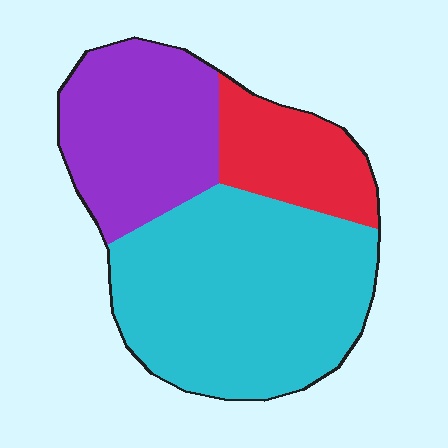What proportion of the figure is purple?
Purple covers roughly 30% of the figure.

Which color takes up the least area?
Red, at roughly 15%.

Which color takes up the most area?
Cyan, at roughly 55%.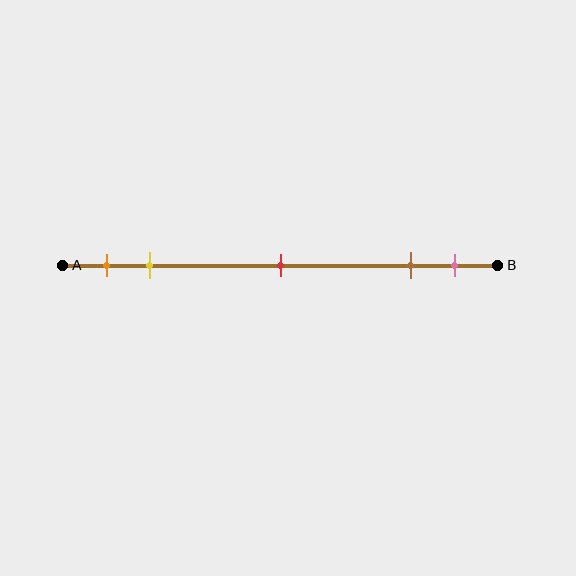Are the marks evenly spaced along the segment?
No, the marks are not evenly spaced.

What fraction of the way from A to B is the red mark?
The red mark is approximately 50% (0.5) of the way from A to B.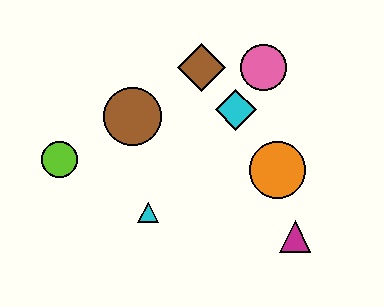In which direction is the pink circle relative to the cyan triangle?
The pink circle is above the cyan triangle.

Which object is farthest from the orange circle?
The lime circle is farthest from the orange circle.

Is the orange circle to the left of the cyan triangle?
No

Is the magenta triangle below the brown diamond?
Yes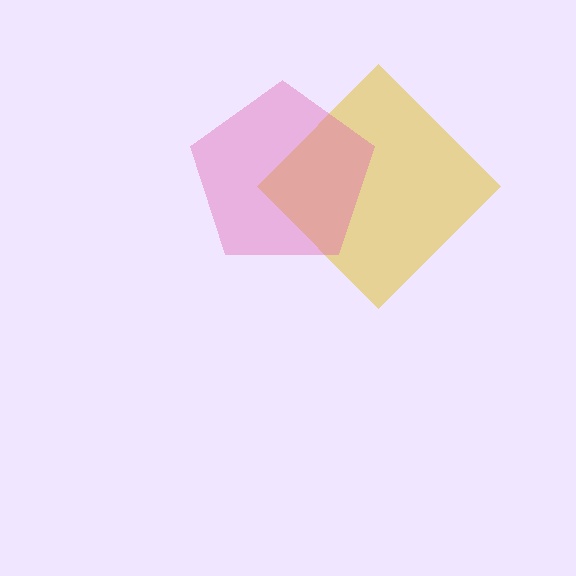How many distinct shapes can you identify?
There are 2 distinct shapes: a yellow diamond, a pink pentagon.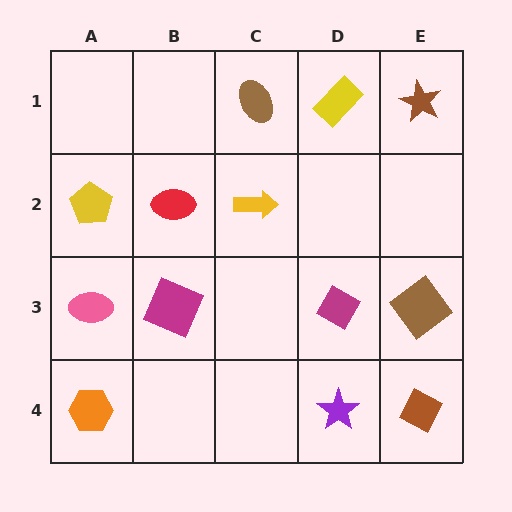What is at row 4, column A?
An orange hexagon.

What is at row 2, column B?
A red ellipse.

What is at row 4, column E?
A brown diamond.